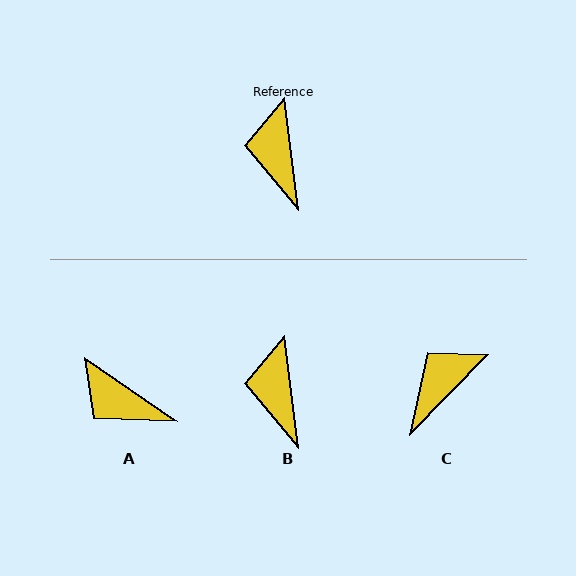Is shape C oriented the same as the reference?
No, it is off by about 51 degrees.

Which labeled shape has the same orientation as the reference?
B.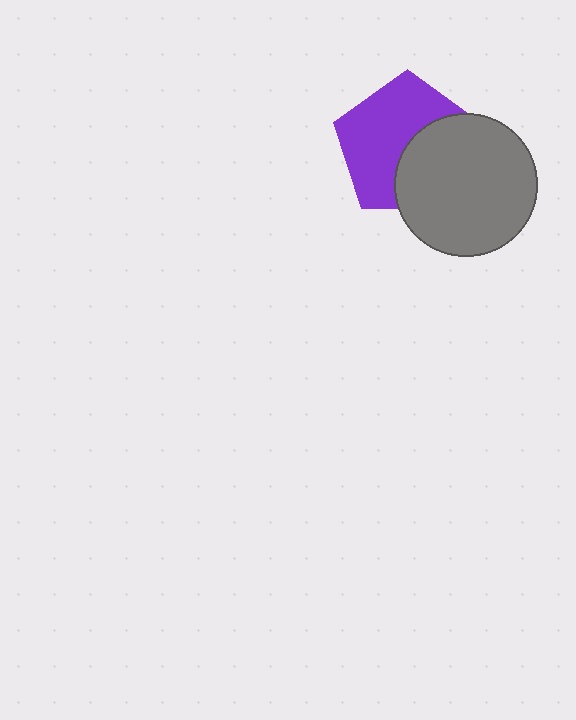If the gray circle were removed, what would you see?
You would see the complete purple pentagon.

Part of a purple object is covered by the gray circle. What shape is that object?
It is a pentagon.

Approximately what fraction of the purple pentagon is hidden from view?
Roughly 41% of the purple pentagon is hidden behind the gray circle.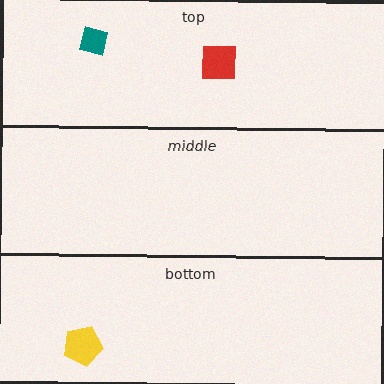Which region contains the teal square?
The top region.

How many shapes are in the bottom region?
1.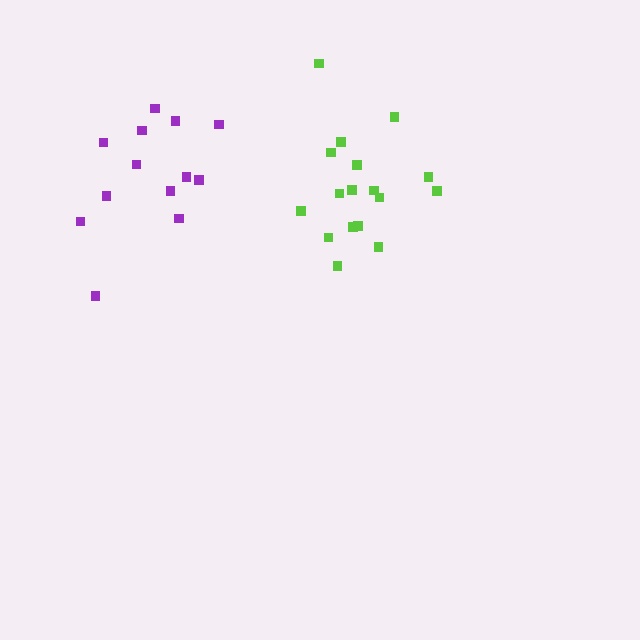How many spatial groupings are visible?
There are 2 spatial groupings.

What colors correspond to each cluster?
The clusters are colored: purple, lime.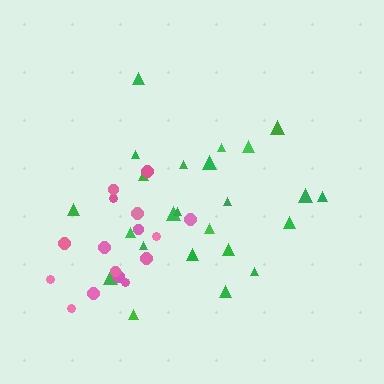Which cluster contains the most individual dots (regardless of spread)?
Green (24).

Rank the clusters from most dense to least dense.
green, pink.